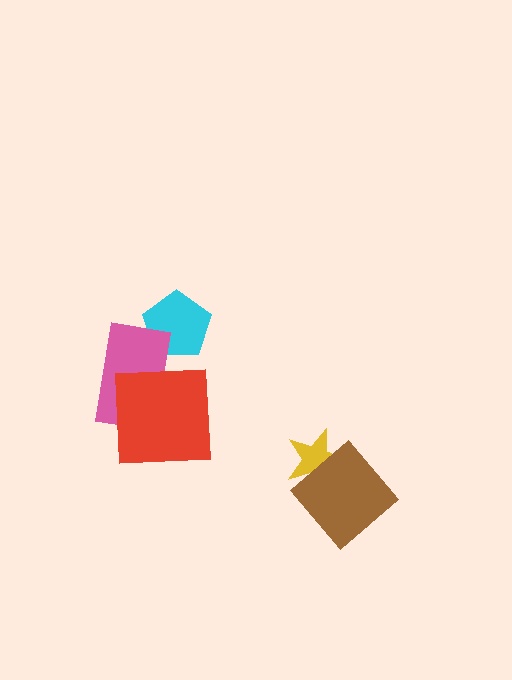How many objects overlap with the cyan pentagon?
1 object overlaps with the cyan pentagon.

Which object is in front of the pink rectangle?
The red square is in front of the pink rectangle.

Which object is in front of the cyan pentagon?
The pink rectangle is in front of the cyan pentagon.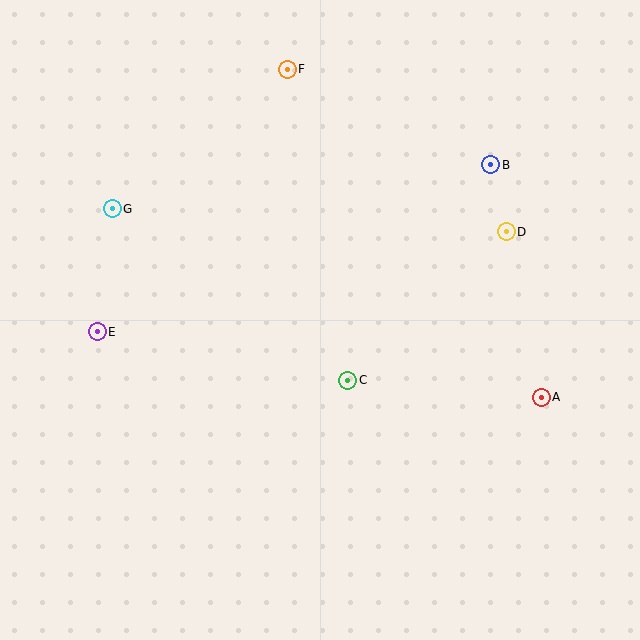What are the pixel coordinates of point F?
Point F is at (287, 69).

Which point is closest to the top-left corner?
Point G is closest to the top-left corner.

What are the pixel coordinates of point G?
Point G is at (112, 209).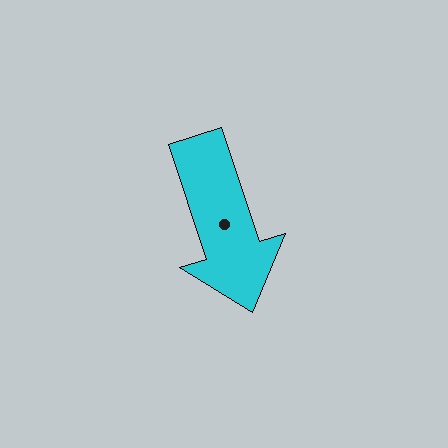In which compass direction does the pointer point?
South.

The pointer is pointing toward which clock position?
Roughly 5 o'clock.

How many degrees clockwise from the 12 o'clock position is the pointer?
Approximately 162 degrees.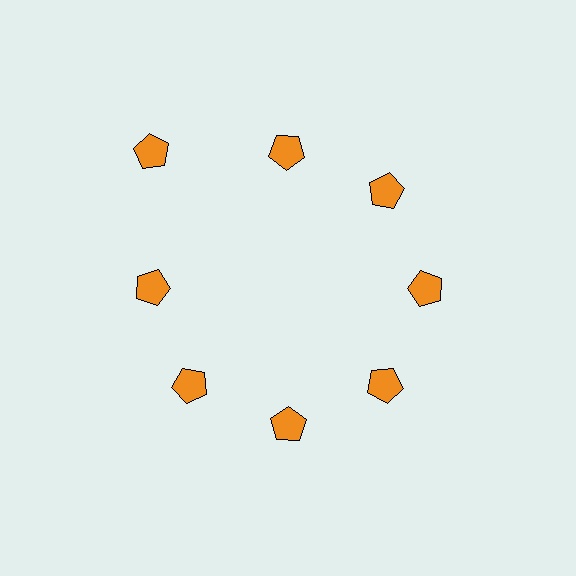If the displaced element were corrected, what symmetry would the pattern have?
It would have 8-fold rotational symmetry — the pattern would map onto itself every 45 degrees.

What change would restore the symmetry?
The symmetry would be restored by moving it inward, back onto the ring so that all 8 pentagons sit at equal angles and equal distance from the center.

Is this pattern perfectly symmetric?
No. The 8 orange pentagons are arranged in a ring, but one element near the 10 o'clock position is pushed outward from the center, breaking the 8-fold rotational symmetry.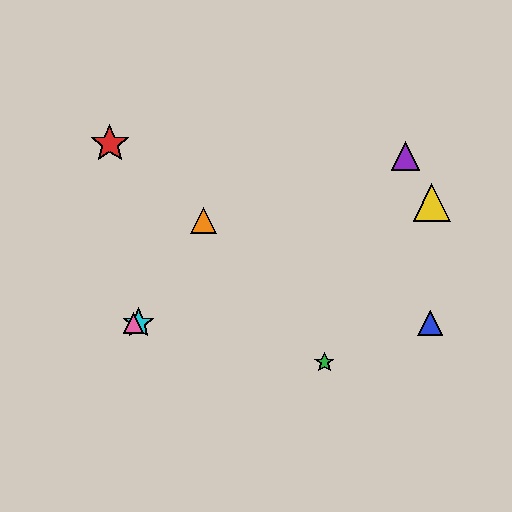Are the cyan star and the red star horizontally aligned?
No, the cyan star is at y≈323 and the red star is at y≈144.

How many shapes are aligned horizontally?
3 shapes (the blue triangle, the cyan star, the pink triangle) are aligned horizontally.